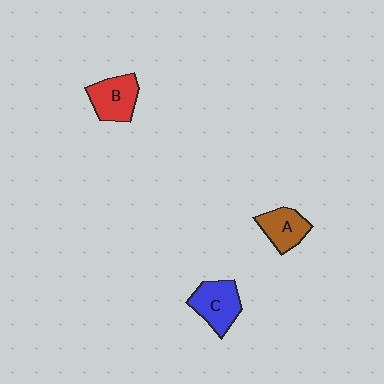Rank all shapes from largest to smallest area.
From largest to smallest: C (blue), B (red), A (brown).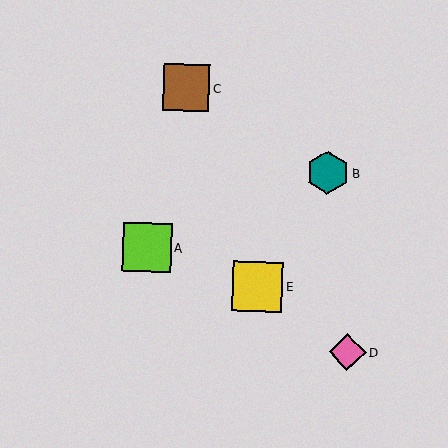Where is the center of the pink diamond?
The center of the pink diamond is at (347, 352).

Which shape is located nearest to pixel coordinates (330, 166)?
The teal hexagon (labeled B) at (328, 172) is nearest to that location.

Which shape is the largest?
The yellow square (labeled E) is the largest.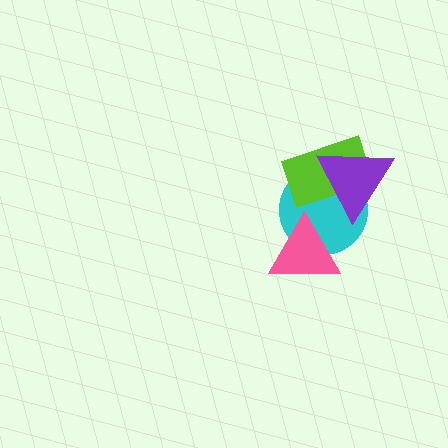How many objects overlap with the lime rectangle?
2 objects overlap with the lime rectangle.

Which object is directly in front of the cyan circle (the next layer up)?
The lime rectangle is directly in front of the cyan circle.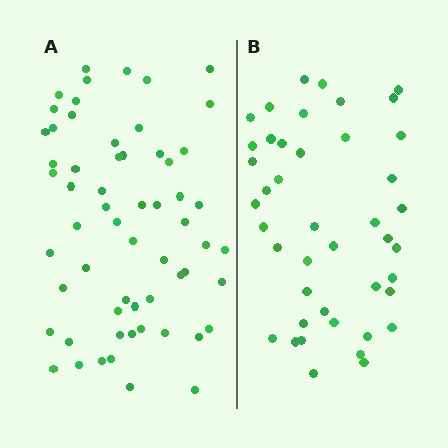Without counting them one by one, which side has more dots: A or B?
Region A (the left region) has more dots.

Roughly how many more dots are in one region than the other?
Region A has approximately 15 more dots than region B.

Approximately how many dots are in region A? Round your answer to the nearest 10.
About 60 dots.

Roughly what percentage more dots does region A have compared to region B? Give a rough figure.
About 40% more.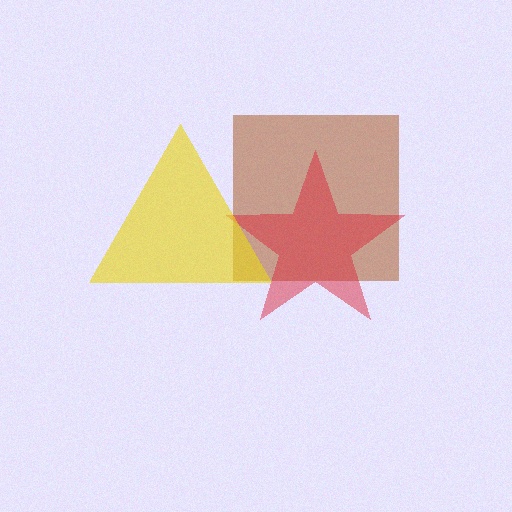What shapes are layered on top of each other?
The layered shapes are: a brown square, a red star, a yellow triangle.